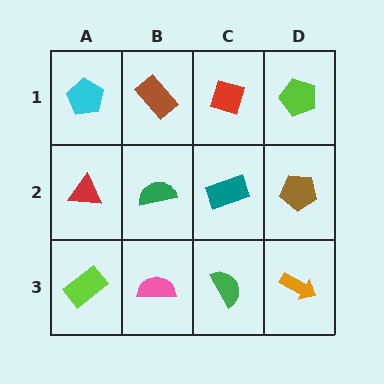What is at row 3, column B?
A pink semicircle.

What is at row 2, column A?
A red triangle.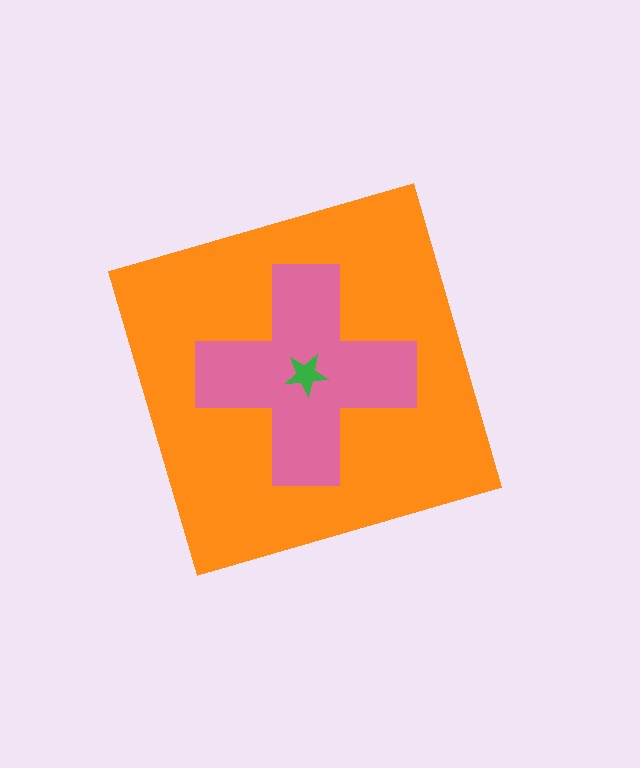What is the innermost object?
The green star.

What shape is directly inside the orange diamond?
The pink cross.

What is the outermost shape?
The orange diamond.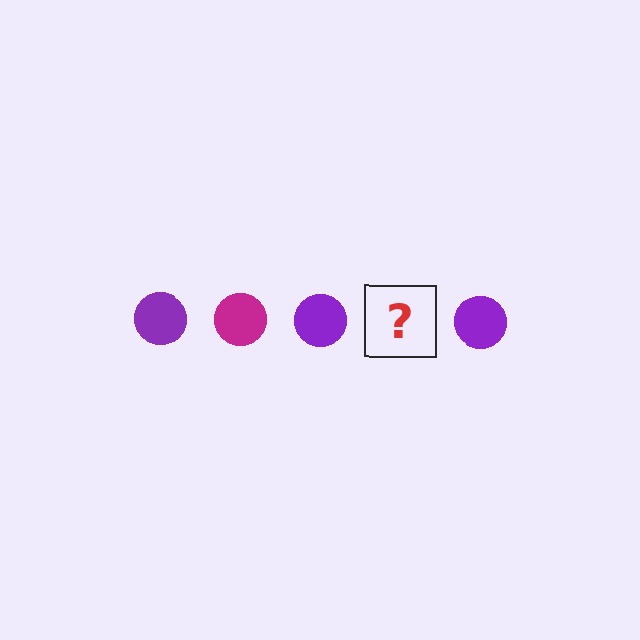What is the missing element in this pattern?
The missing element is a magenta circle.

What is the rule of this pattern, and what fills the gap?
The rule is that the pattern cycles through purple, magenta circles. The gap should be filled with a magenta circle.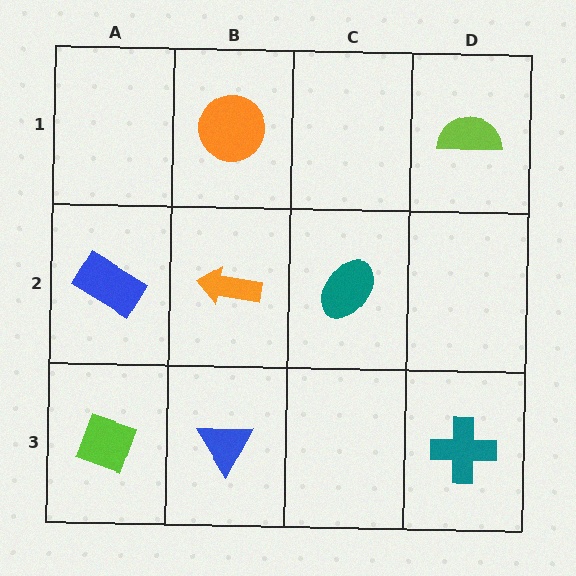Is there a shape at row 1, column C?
No, that cell is empty.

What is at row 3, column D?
A teal cross.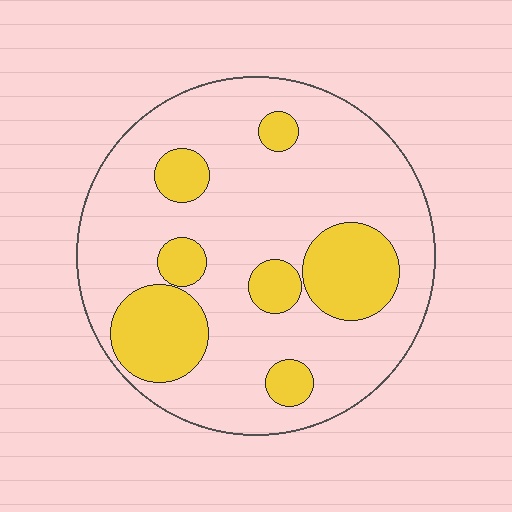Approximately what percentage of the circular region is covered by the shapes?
Approximately 25%.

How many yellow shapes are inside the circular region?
7.